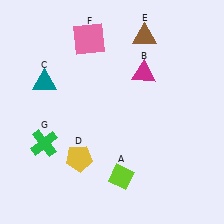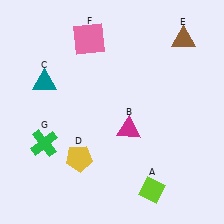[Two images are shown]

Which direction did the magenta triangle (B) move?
The magenta triangle (B) moved down.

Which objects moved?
The objects that moved are: the lime diamond (A), the magenta triangle (B), the brown triangle (E).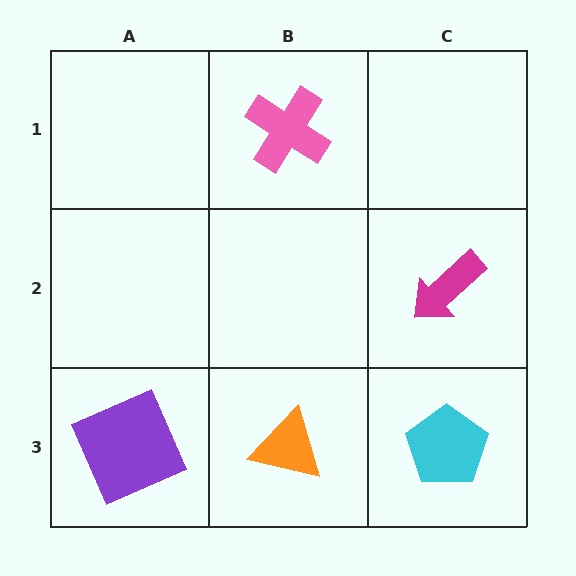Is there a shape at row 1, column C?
No, that cell is empty.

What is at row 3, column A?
A purple square.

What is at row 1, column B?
A pink cross.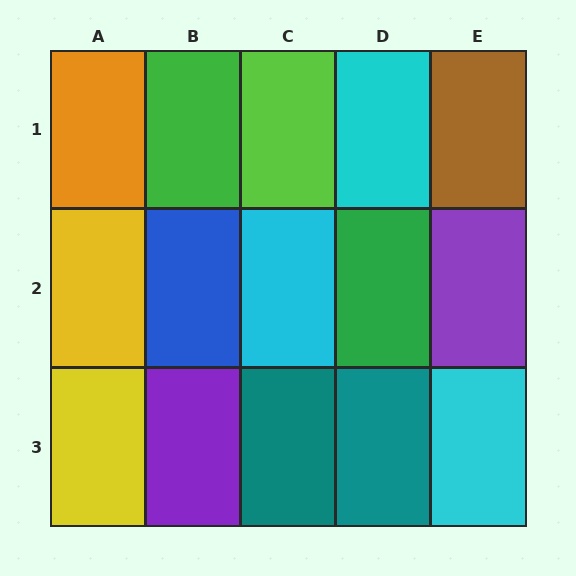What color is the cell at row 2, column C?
Cyan.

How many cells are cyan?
3 cells are cyan.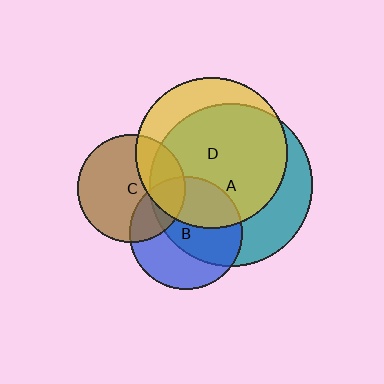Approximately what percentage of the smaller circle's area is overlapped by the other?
Approximately 25%.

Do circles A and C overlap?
Yes.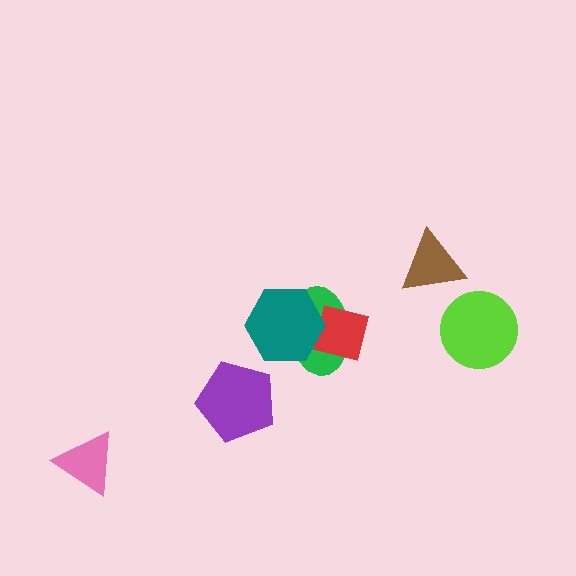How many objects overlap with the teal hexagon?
2 objects overlap with the teal hexagon.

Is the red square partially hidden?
Yes, it is partially covered by another shape.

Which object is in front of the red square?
The teal hexagon is in front of the red square.